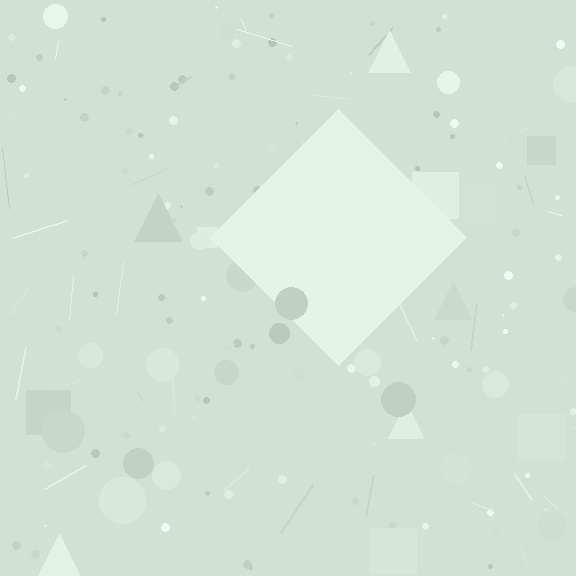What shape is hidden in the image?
A diamond is hidden in the image.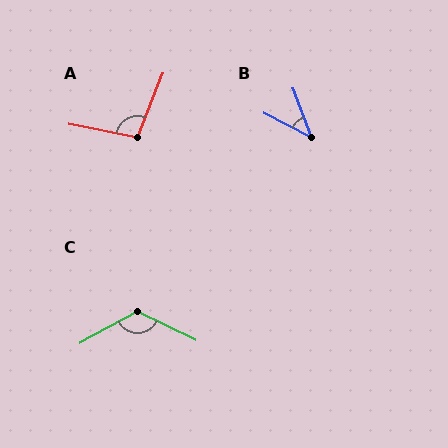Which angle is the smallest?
B, at approximately 42 degrees.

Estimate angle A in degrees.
Approximately 100 degrees.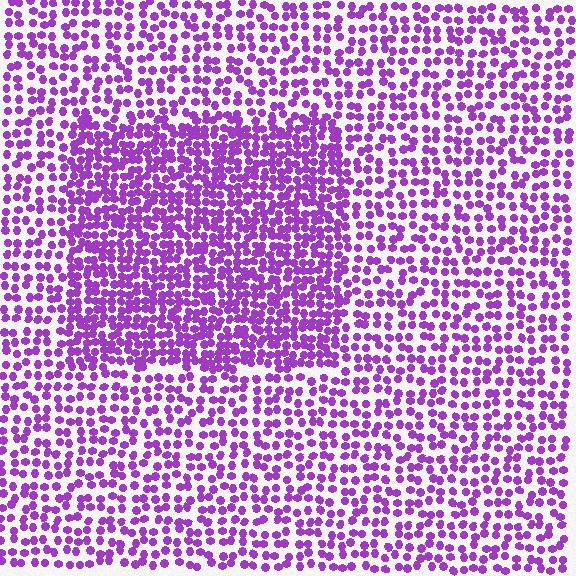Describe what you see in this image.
The image contains small purple elements arranged at two different densities. A rectangle-shaped region is visible where the elements are more densely packed than the surrounding area.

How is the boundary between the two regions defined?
The boundary is defined by a change in element density (approximately 1.7x ratio). All elements are the same color, size, and shape.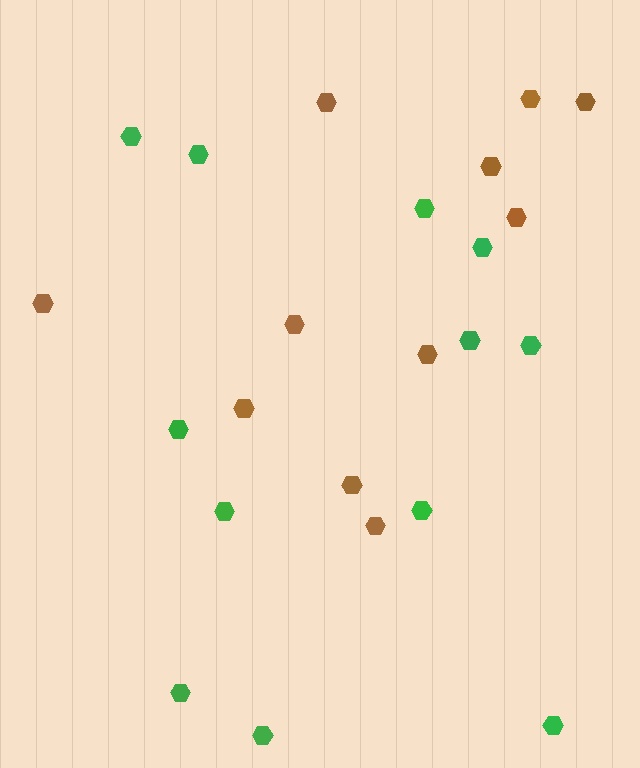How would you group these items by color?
There are 2 groups: one group of brown hexagons (11) and one group of green hexagons (12).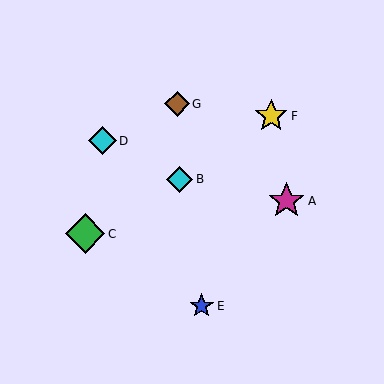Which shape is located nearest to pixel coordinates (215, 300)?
The blue star (labeled E) at (202, 306) is nearest to that location.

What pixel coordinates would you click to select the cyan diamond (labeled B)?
Click at (180, 179) to select the cyan diamond B.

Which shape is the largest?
The green diamond (labeled C) is the largest.